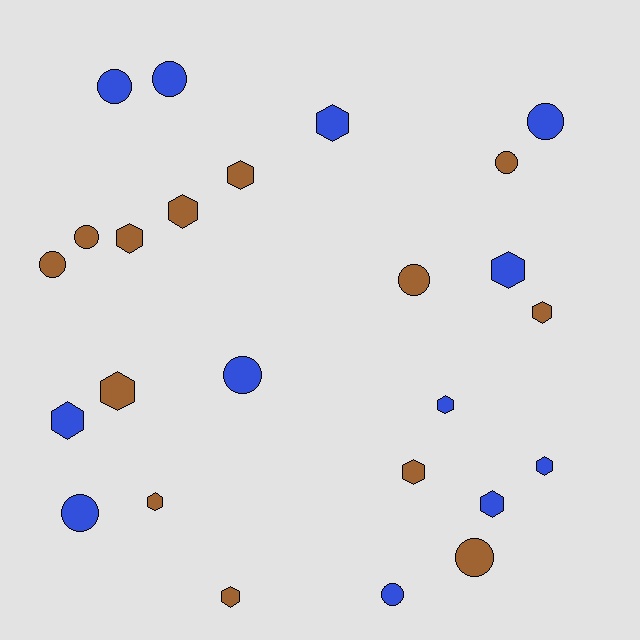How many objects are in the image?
There are 25 objects.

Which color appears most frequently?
Brown, with 13 objects.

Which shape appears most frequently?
Hexagon, with 14 objects.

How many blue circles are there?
There are 6 blue circles.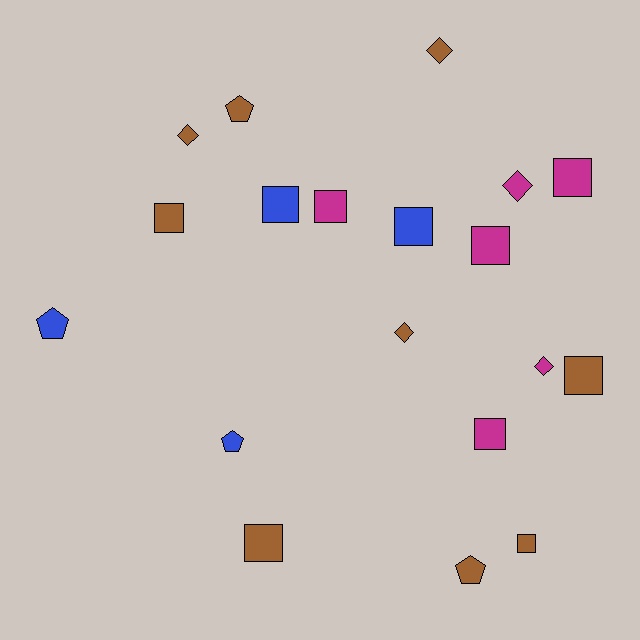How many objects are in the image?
There are 19 objects.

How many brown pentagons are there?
There are 2 brown pentagons.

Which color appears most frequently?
Brown, with 9 objects.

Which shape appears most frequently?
Square, with 10 objects.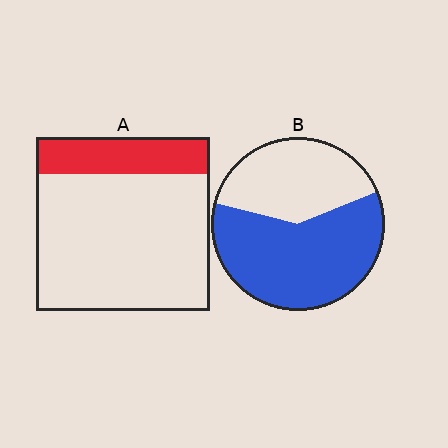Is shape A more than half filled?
No.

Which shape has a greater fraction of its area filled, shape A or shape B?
Shape B.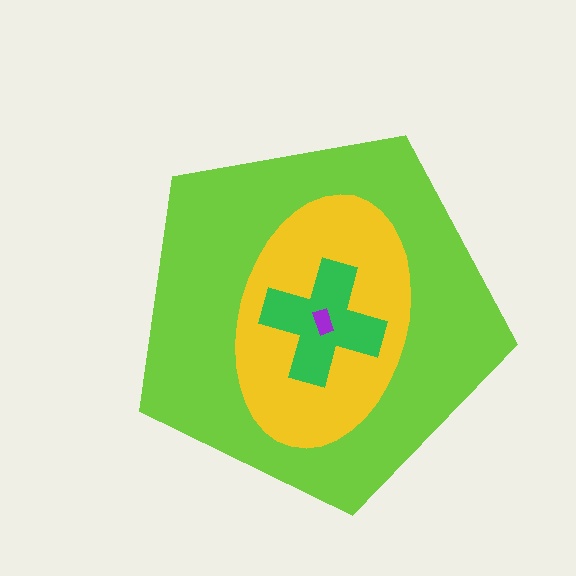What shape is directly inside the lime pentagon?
The yellow ellipse.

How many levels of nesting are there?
4.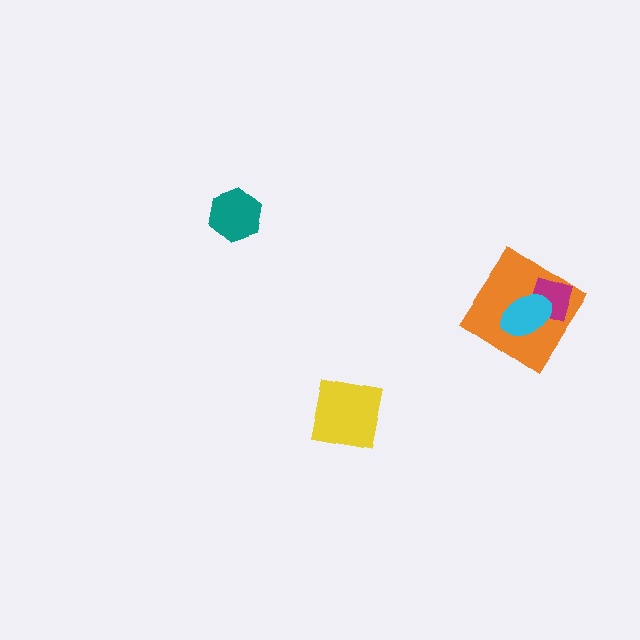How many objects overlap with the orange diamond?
2 objects overlap with the orange diamond.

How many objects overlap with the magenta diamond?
2 objects overlap with the magenta diamond.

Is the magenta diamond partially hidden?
Yes, it is partially covered by another shape.